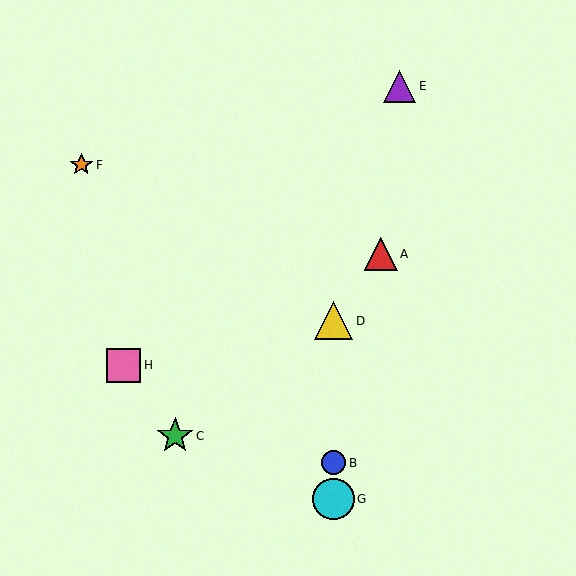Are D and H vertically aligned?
No, D is at x≈334 and H is at x≈124.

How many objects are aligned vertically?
3 objects (B, D, G) are aligned vertically.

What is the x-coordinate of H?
Object H is at x≈124.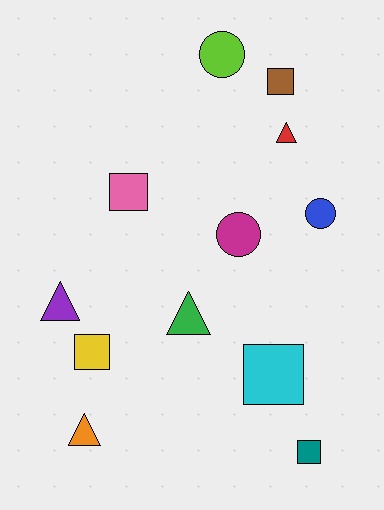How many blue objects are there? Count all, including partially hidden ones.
There is 1 blue object.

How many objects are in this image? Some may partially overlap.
There are 12 objects.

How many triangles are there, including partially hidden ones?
There are 4 triangles.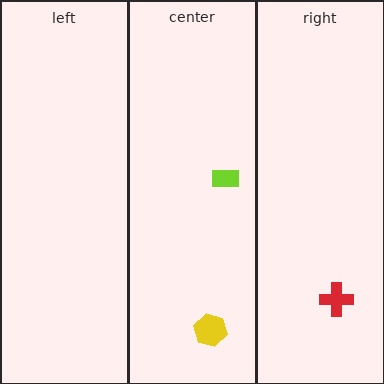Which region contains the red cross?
The right region.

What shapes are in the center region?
The lime rectangle, the yellow hexagon.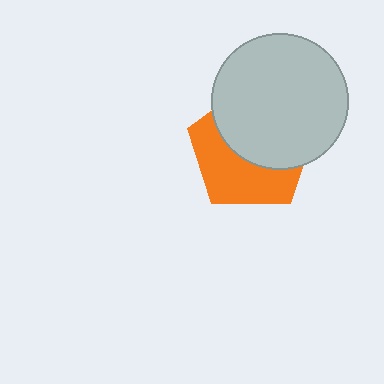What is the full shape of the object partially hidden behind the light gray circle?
The partially hidden object is an orange pentagon.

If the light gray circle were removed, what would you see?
You would see the complete orange pentagon.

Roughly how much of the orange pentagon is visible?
About half of it is visible (roughly 46%).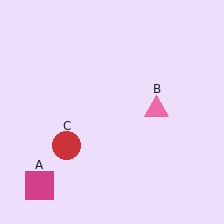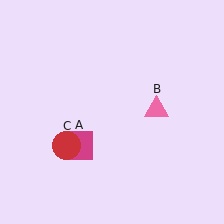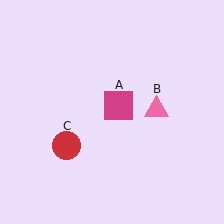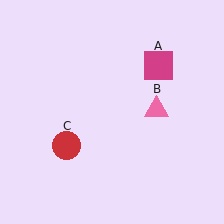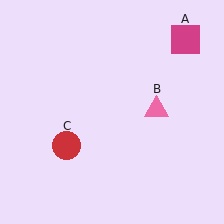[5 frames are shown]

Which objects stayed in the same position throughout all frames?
Pink triangle (object B) and red circle (object C) remained stationary.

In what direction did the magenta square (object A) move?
The magenta square (object A) moved up and to the right.